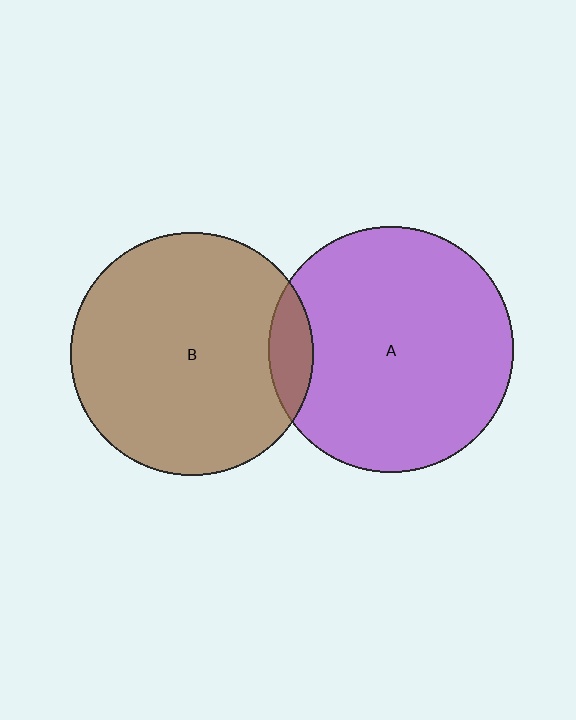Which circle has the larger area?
Circle A (purple).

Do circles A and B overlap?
Yes.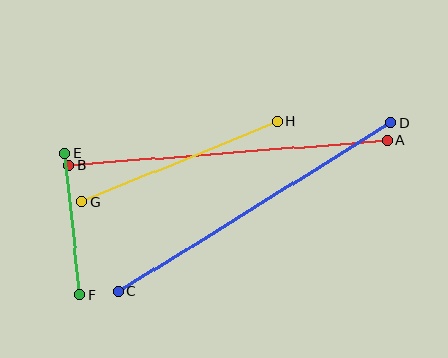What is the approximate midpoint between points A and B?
The midpoint is at approximately (228, 153) pixels.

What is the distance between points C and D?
The distance is approximately 321 pixels.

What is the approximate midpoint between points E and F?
The midpoint is at approximately (73, 224) pixels.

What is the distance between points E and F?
The distance is approximately 142 pixels.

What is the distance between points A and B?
The distance is approximately 320 pixels.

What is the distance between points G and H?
The distance is approximately 212 pixels.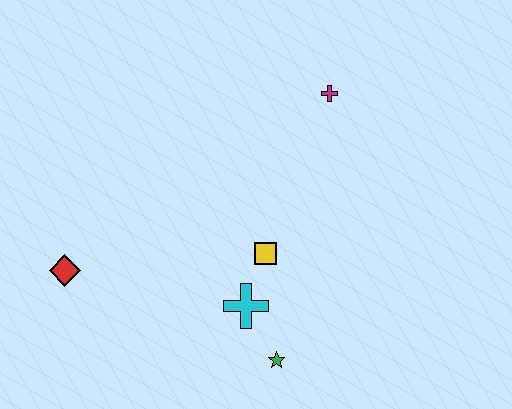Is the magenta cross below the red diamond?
No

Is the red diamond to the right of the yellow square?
No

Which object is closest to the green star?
The cyan cross is closest to the green star.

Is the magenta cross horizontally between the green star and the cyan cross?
No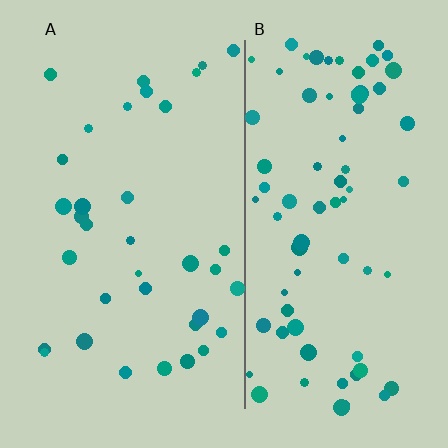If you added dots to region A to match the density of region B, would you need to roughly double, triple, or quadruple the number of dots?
Approximately double.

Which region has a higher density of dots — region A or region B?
B (the right).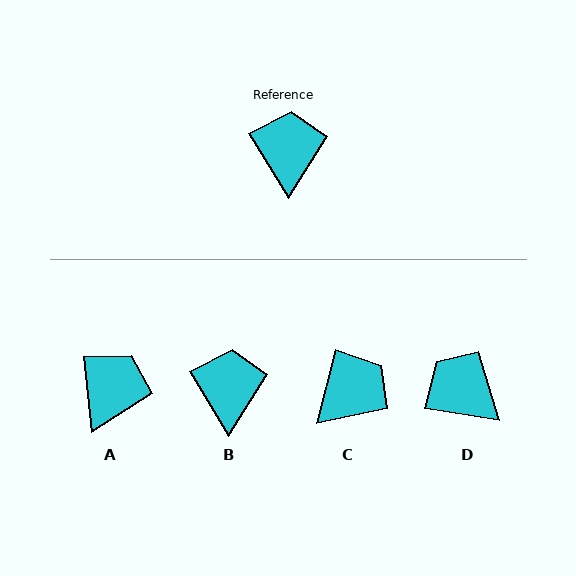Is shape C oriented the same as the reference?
No, it is off by about 46 degrees.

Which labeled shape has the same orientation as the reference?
B.